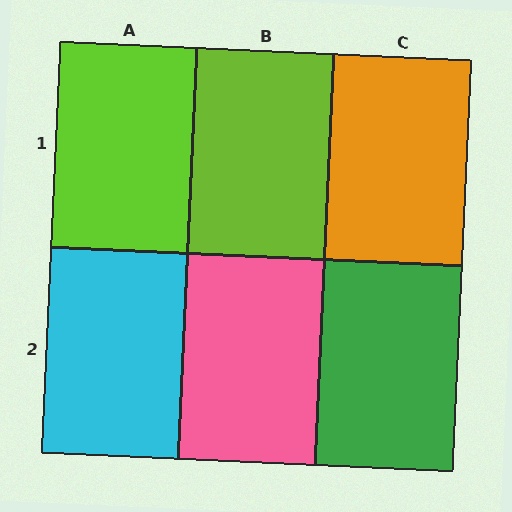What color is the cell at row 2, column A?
Cyan.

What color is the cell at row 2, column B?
Pink.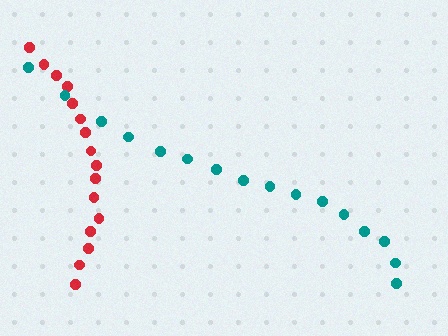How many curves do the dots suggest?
There are 2 distinct paths.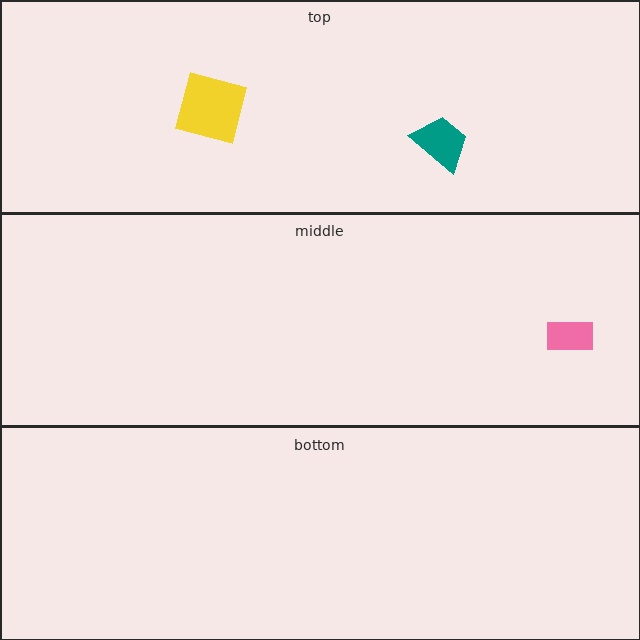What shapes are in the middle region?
The pink rectangle.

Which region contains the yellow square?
The top region.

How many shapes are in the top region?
2.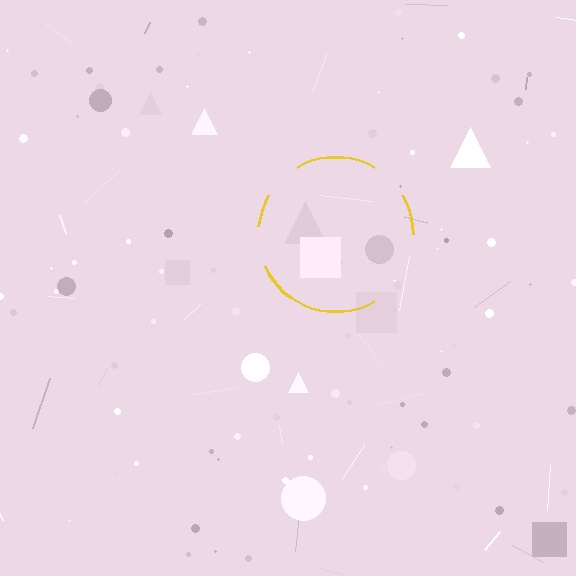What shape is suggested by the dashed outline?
The dashed outline suggests a circle.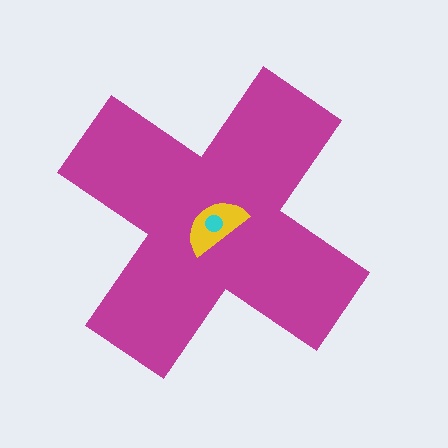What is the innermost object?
The cyan circle.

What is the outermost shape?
The magenta cross.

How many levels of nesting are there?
3.